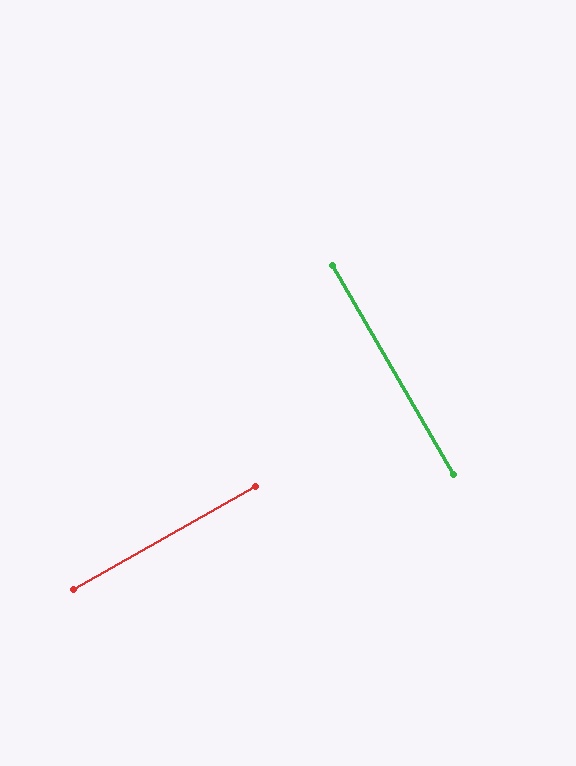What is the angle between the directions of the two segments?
Approximately 90 degrees.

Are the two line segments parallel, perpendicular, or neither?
Perpendicular — they meet at approximately 90°.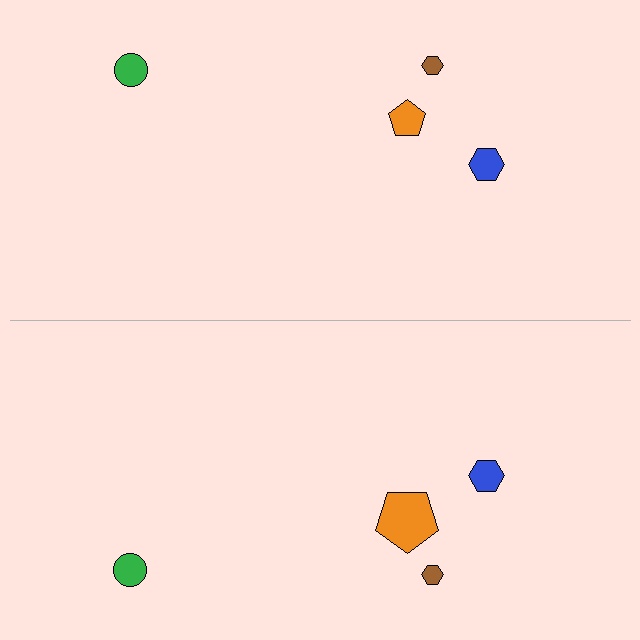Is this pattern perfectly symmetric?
No, the pattern is not perfectly symmetric. The orange pentagon on the bottom side has a different size than its mirror counterpart.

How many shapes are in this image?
There are 8 shapes in this image.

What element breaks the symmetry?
The orange pentagon on the bottom side has a different size than its mirror counterpart.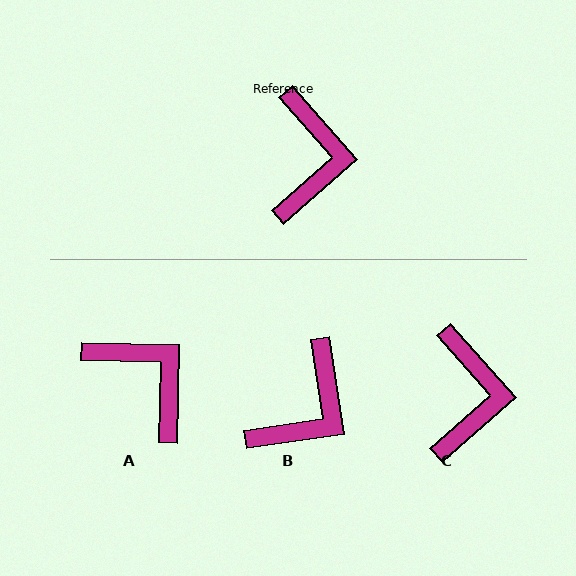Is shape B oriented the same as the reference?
No, it is off by about 33 degrees.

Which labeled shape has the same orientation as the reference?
C.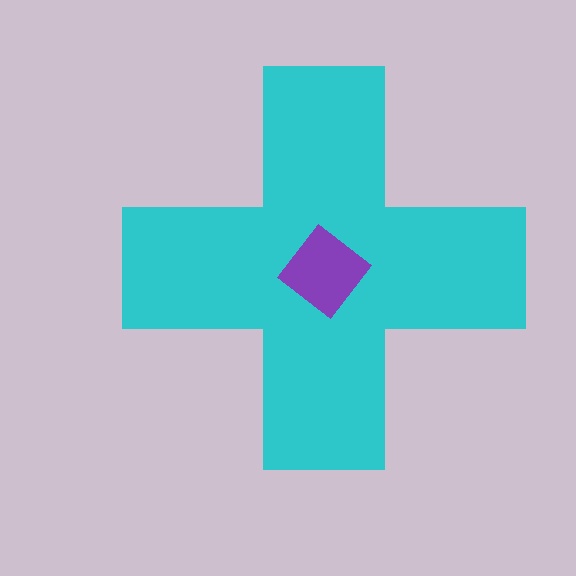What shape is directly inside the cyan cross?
The purple diamond.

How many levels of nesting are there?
2.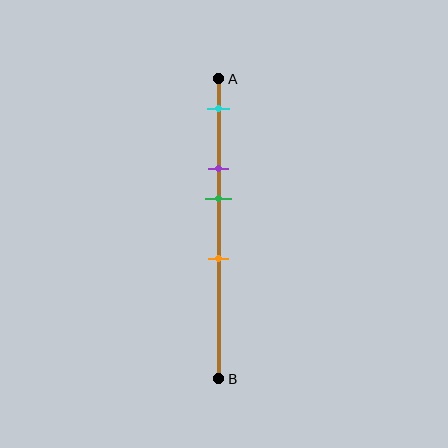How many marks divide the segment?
There are 4 marks dividing the segment.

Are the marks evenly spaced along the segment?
No, the marks are not evenly spaced.